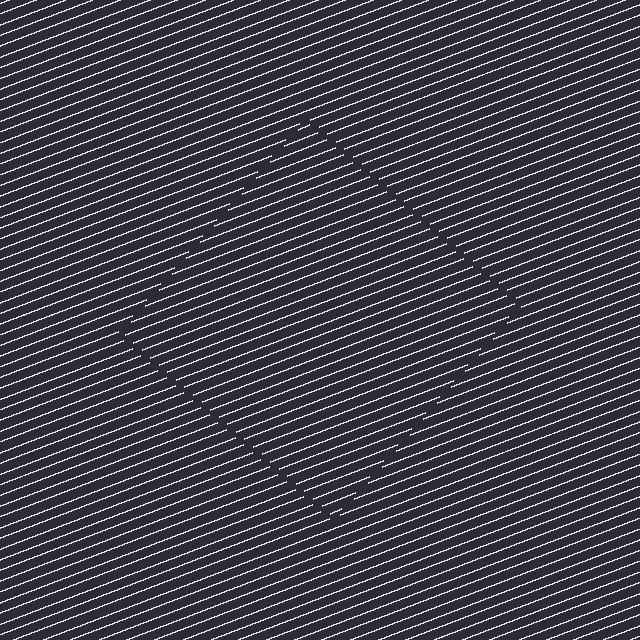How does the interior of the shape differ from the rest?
The interior of the shape contains the same grating, shifted by half a period — the contour is defined by the phase discontinuity where line-ends from the inner and outer gratings abut.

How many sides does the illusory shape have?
4 sides — the line-ends trace a square.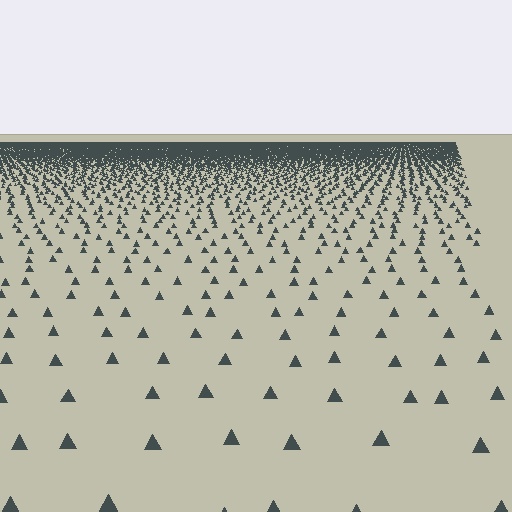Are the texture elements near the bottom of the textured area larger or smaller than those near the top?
Larger. Near the bottom, elements are closer to the viewer and appear at a bigger on-screen size.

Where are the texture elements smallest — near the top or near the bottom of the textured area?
Near the top.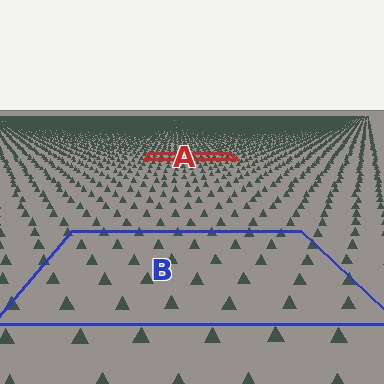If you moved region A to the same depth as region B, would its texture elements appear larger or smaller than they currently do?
They would appear larger. At a closer depth, the same texture elements are projected at a bigger on-screen size.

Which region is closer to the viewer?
Region B is closer. The texture elements there are larger and more spread out.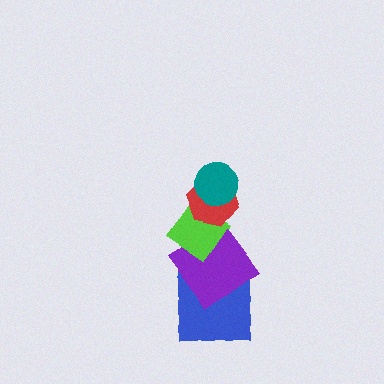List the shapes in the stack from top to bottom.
From top to bottom: the teal circle, the red hexagon, the lime diamond, the purple diamond, the blue square.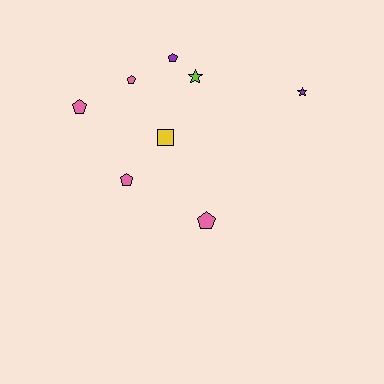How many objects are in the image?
There are 8 objects.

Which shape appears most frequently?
Pentagon, with 5 objects.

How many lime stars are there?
There is 1 lime star.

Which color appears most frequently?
Pink, with 4 objects.